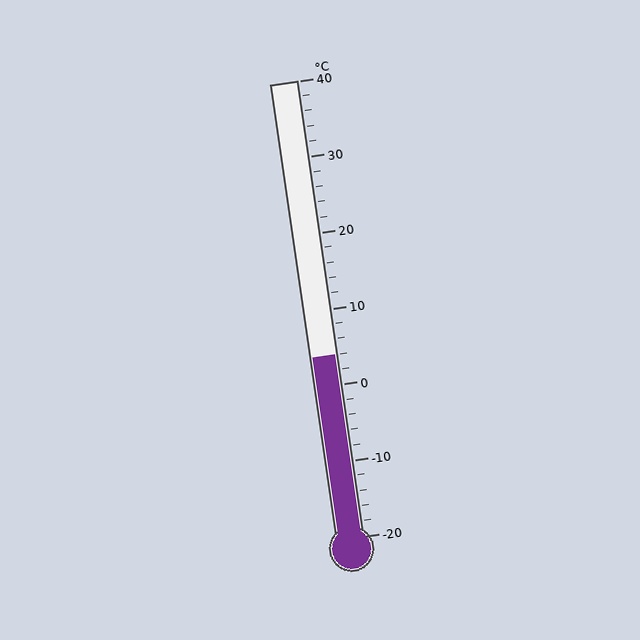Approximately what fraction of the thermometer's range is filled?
The thermometer is filled to approximately 40% of its range.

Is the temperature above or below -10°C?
The temperature is above -10°C.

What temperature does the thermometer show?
The thermometer shows approximately 4°C.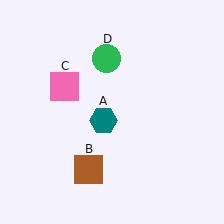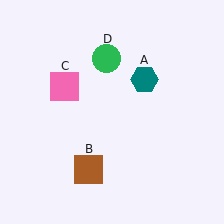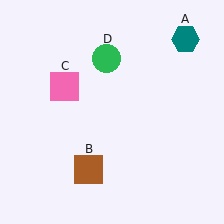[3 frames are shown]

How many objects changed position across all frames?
1 object changed position: teal hexagon (object A).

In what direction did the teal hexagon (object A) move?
The teal hexagon (object A) moved up and to the right.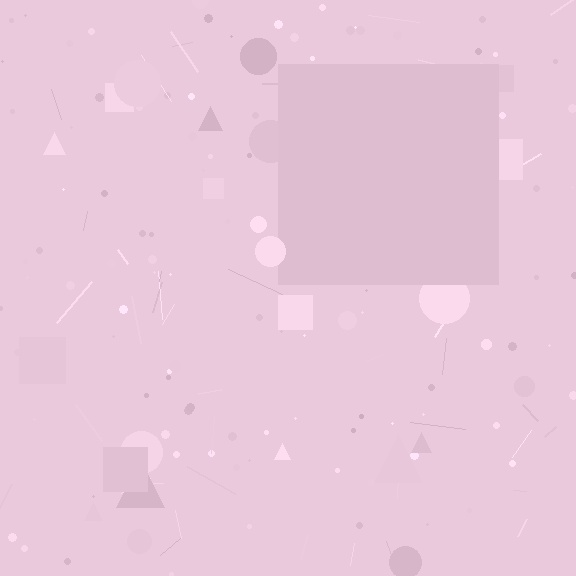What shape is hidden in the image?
A square is hidden in the image.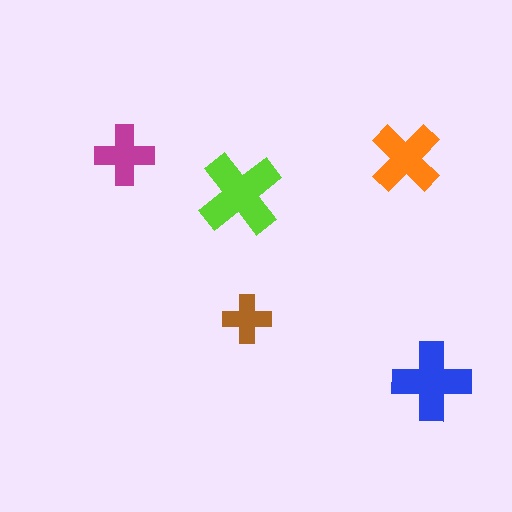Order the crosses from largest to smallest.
the lime one, the blue one, the orange one, the magenta one, the brown one.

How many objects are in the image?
There are 5 objects in the image.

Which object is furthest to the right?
The blue cross is rightmost.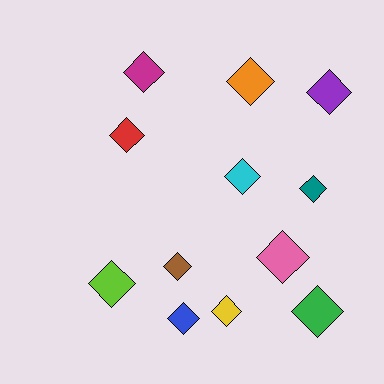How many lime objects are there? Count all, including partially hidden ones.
There is 1 lime object.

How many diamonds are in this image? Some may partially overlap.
There are 12 diamonds.